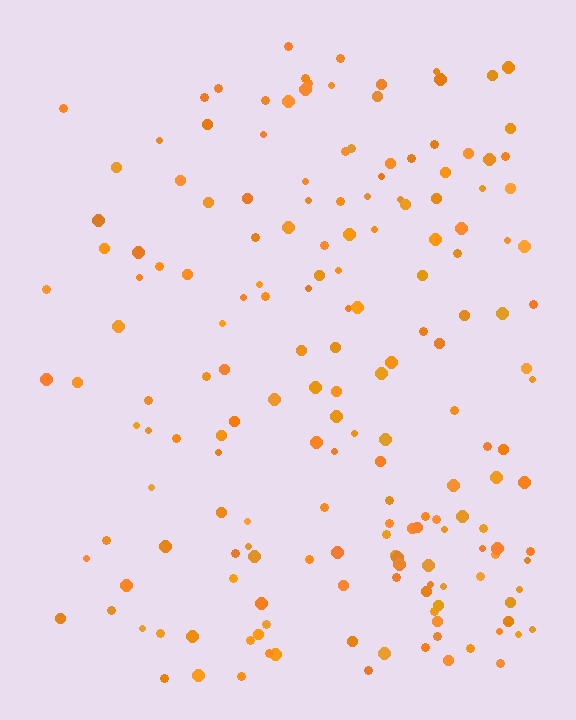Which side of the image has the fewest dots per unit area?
The left.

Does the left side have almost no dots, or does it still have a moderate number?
Still a moderate number, just noticeably fewer than the right.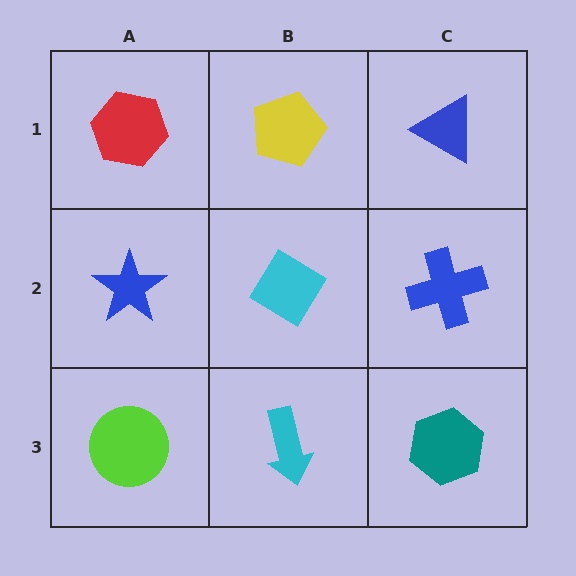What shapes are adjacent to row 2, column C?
A blue triangle (row 1, column C), a teal hexagon (row 3, column C), a cyan diamond (row 2, column B).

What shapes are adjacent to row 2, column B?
A yellow pentagon (row 1, column B), a cyan arrow (row 3, column B), a blue star (row 2, column A), a blue cross (row 2, column C).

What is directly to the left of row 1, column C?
A yellow pentagon.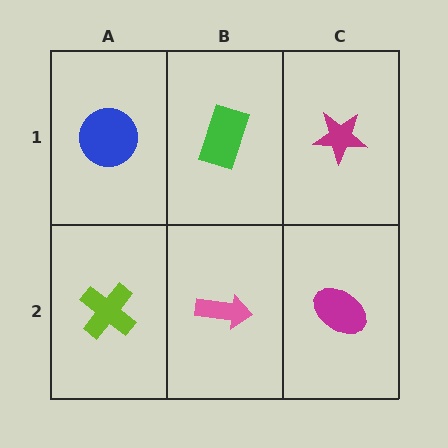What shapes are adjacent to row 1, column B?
A pink arrow (row 2, column B), a blue circle (row 1, column A), a magenta star (row 1, column C).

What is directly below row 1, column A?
A lime cross.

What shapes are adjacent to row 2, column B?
A green rectangle (row 1, column B), a lime cross (row 2, column A), a magenta ellipse (row 2, column C).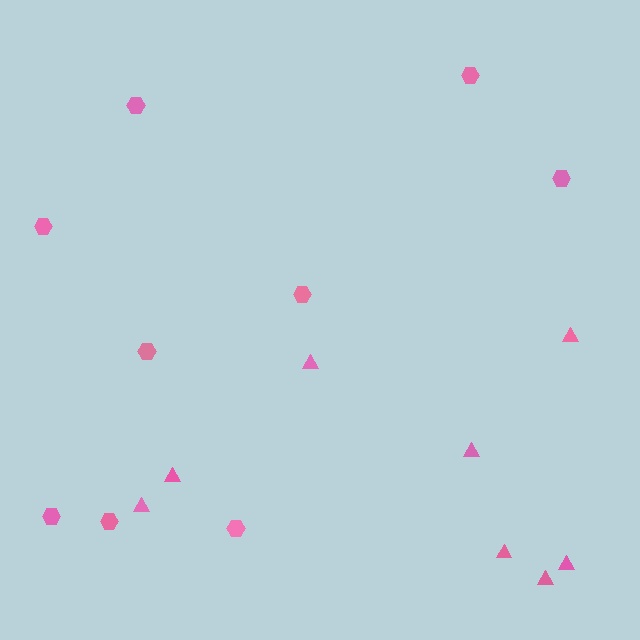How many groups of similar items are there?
There are 2 groups: one group of triangles (8) and one group of hexagons (9).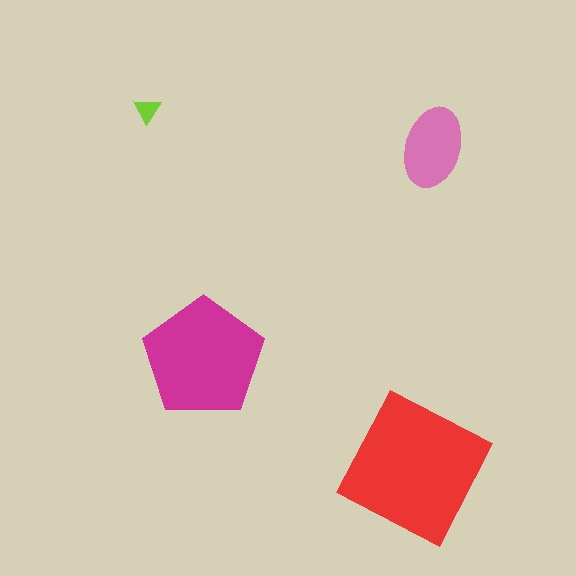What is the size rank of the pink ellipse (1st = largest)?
3rd.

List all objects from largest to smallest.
The red square, the magenta pentagon, the pink ellipse, the lime triangle.